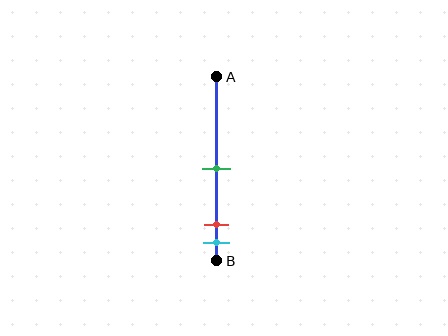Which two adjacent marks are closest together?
The red and cyan marks are the closest adjacent pair.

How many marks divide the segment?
There are 3 marks dividing the segment.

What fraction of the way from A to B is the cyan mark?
The cyan mark is approximately 90% (0.9) of the way from A to B.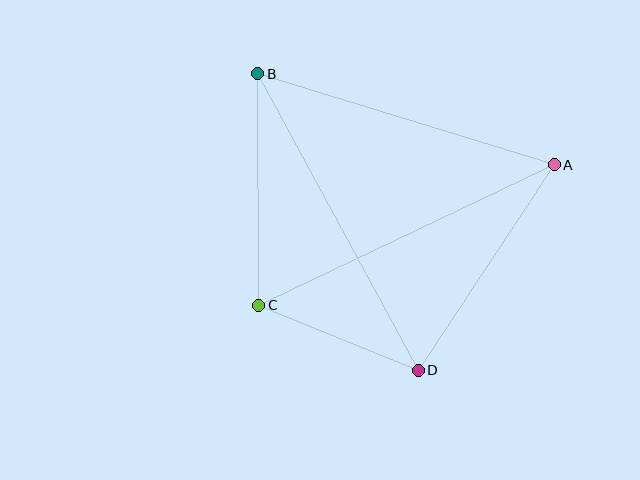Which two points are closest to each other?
Points C and D are closest to each other.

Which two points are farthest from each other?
Points B and D are farthest from each other.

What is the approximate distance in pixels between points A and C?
The distance between A and C is approximately 327 pixels.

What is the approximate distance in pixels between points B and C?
The distance between B and C is approximately 232 pixels.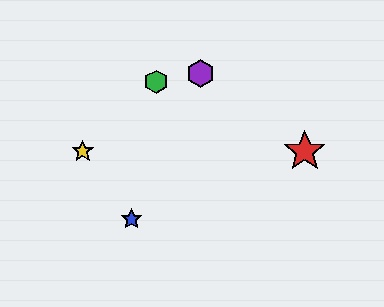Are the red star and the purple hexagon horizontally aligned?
No, the red star is at y≈151 and the purple hexagon is at y≈74.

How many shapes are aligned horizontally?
2 shapes (the red star, the yellow star) are aligned horizontally.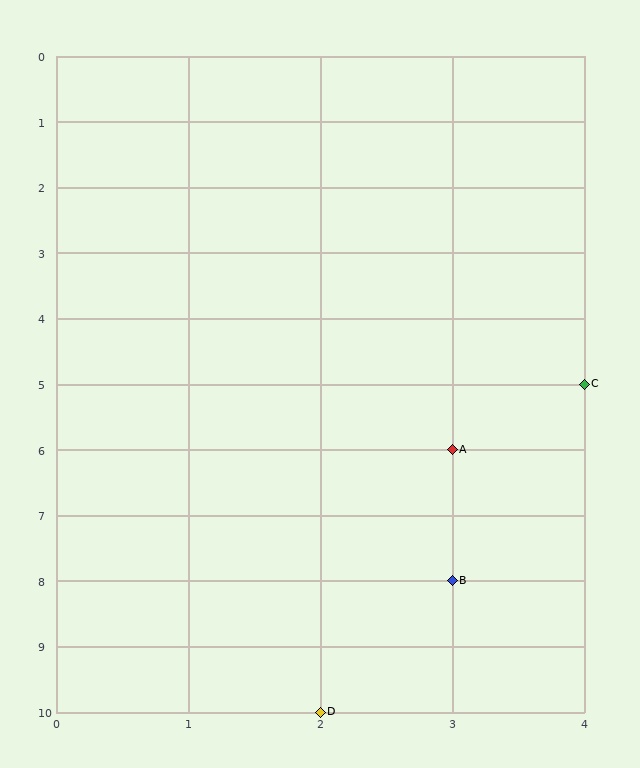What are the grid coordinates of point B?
Point B is at grid coordinates (3, 8).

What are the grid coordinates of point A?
Point A is at grid coordinates (3, 6).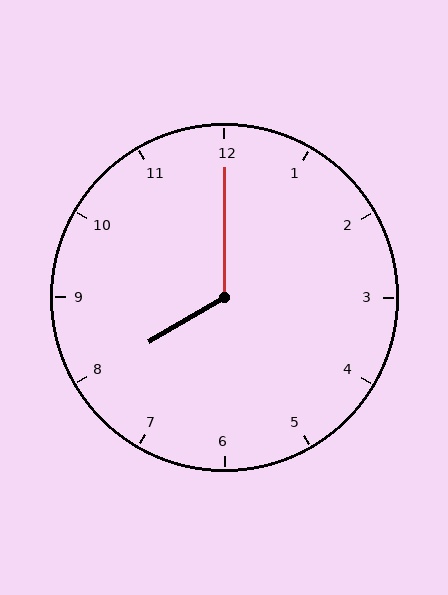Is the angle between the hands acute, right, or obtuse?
It is obtuse.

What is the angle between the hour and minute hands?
Approximately 120 degrees.